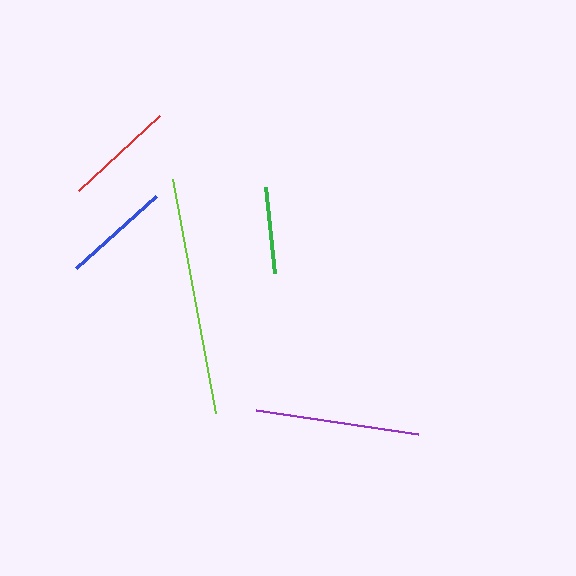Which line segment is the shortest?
The green line is the shortest at approximately 87 pixels.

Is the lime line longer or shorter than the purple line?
The lime line is longer than the purple line.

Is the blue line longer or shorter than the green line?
The blue line is longer than the green line.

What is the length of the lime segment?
The lime segment is approximately 238 pixels long.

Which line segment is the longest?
The lime line is the longest at approximately 238 pixels.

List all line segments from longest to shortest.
From longest to shortest: lime, purple, red, blue, green.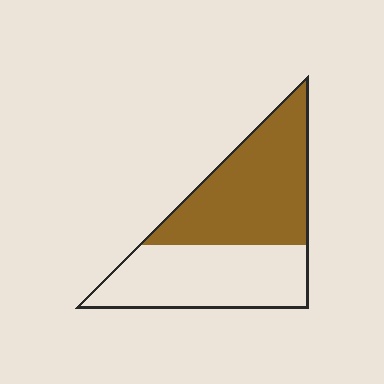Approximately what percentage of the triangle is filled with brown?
Approximately 55%.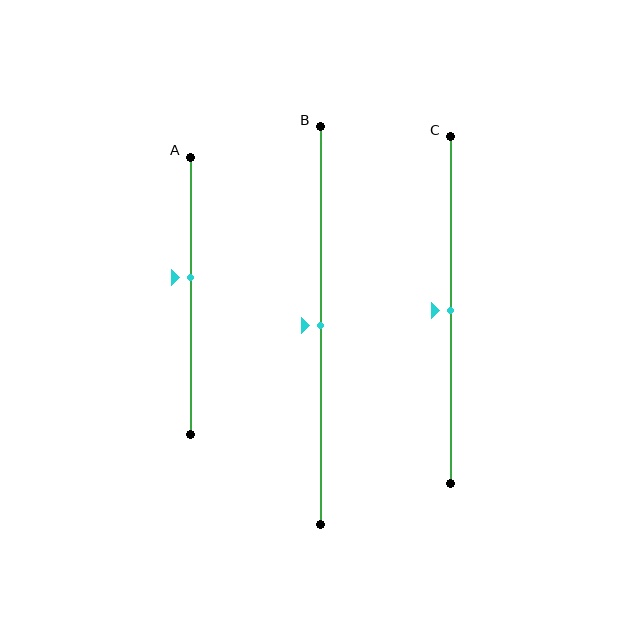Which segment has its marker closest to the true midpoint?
Segment B has its marker closest to the true midpoint.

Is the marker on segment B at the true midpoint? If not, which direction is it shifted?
Yes, the marker on segment B is at the true midpoint.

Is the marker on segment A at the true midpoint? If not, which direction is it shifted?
No, the marker on segment A is shifted upward by about 7% of the segment length.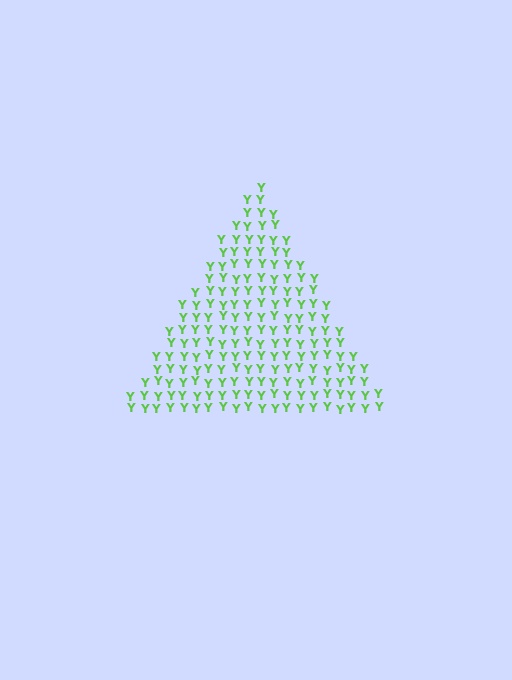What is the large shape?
The large shape is a triangle.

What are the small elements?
The small elements are letter Y's.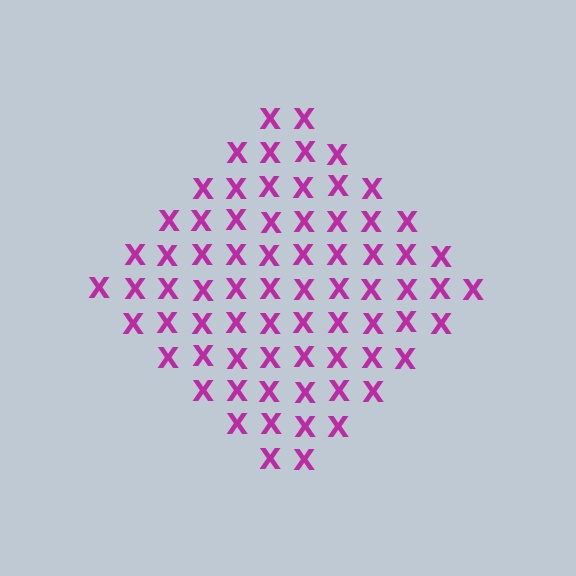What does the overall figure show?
The overall figure shows a diamond.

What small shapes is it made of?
It is made of small letter X's.